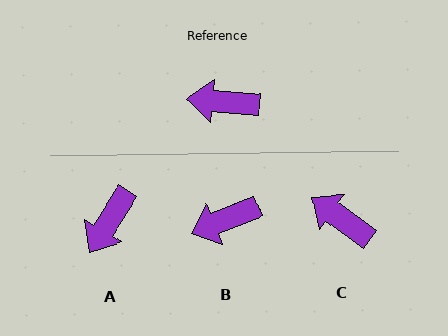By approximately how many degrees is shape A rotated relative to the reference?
Approximately 62 degrees counter-clockwise.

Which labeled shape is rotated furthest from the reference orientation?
A, about 62 degrees away.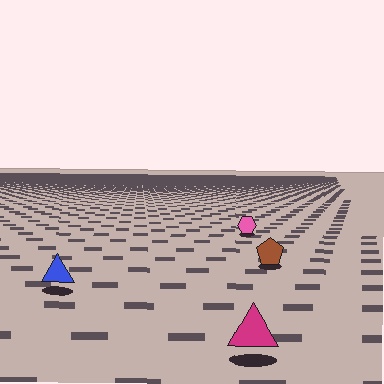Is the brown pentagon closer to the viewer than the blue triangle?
No. The blue triangle is closer — you can tell from the texture gradient: the ground texture is coarser near it.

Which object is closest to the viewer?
The magenta triangle is closest. The texture marks near it are larger and more spread out.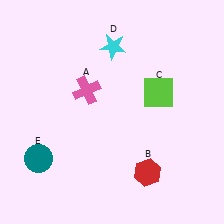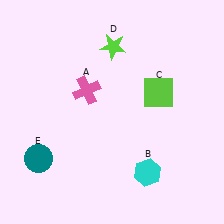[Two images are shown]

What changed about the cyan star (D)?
In Image 1, D is cyan. In Image 2, it changed to lime.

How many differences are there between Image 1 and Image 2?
There are 2 differences between the two images.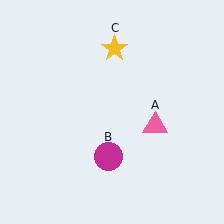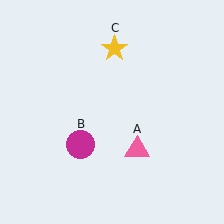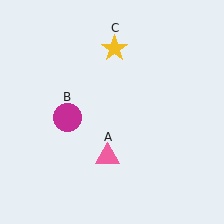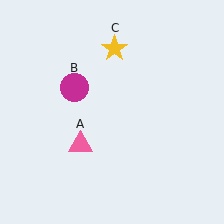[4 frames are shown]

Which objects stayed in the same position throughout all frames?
Yellow star (object C) remained stationary.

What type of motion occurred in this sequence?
The pink triangle (object A), magenta circle (object B) rotated clockwise around the center of the scene.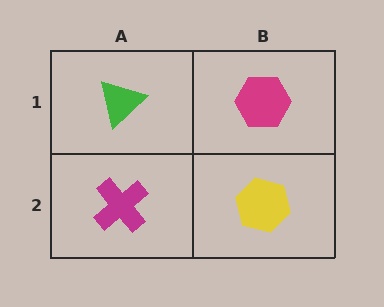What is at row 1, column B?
A magenta hexagon.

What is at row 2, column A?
A magenta cross.